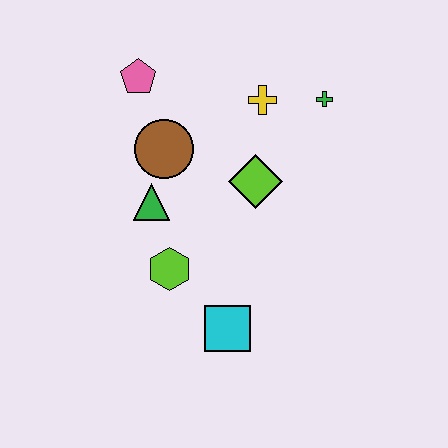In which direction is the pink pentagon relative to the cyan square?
The pink pentagon is above the cyan square.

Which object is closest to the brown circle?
The green triangle is closest to the brown circle.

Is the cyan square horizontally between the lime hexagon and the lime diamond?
Yes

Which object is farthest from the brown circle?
The cyan square is farthest from the brown circle.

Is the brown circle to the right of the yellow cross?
No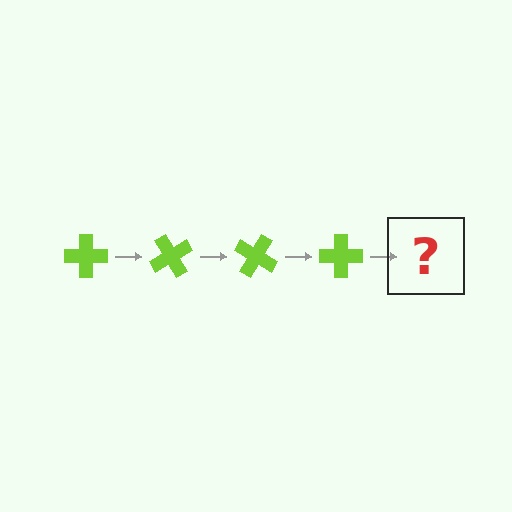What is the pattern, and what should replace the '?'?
The pattern is that the cross rotates 60 degrees each step. The '?' should be a lime cross rotated 240 degrees.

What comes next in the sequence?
The next element should be a lime cross rotated 240 degrees.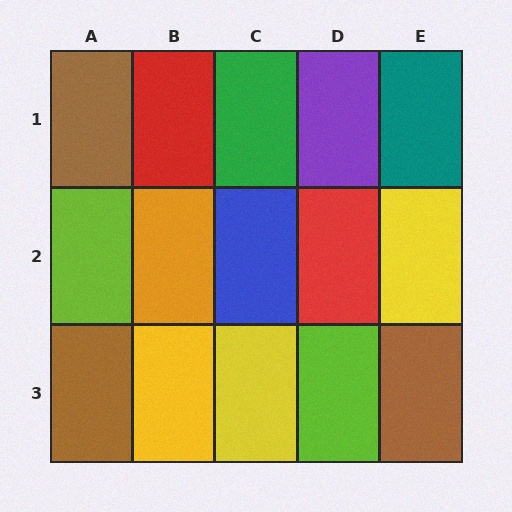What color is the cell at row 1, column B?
Red.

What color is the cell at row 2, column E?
Yellow.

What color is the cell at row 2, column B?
Orange.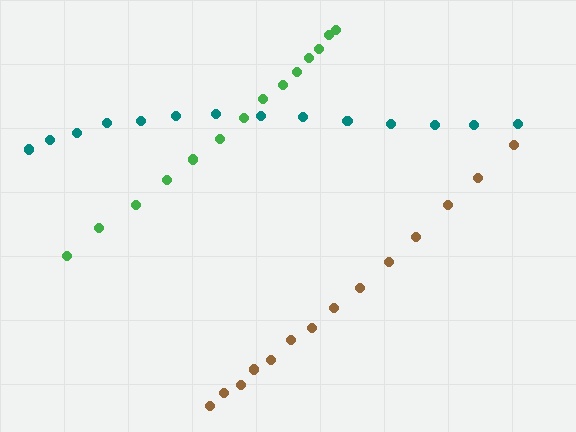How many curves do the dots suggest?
There are 3 distinct paths.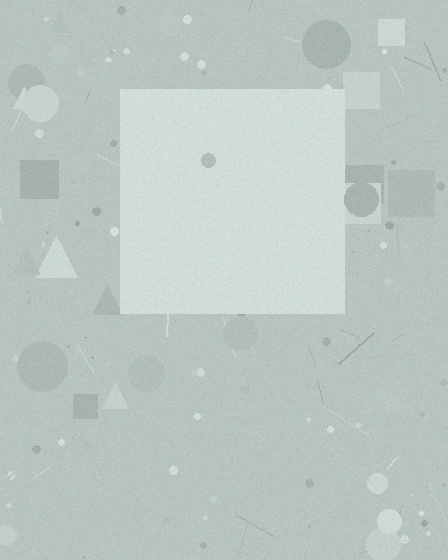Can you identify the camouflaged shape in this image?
The camouflaged shape is a square.